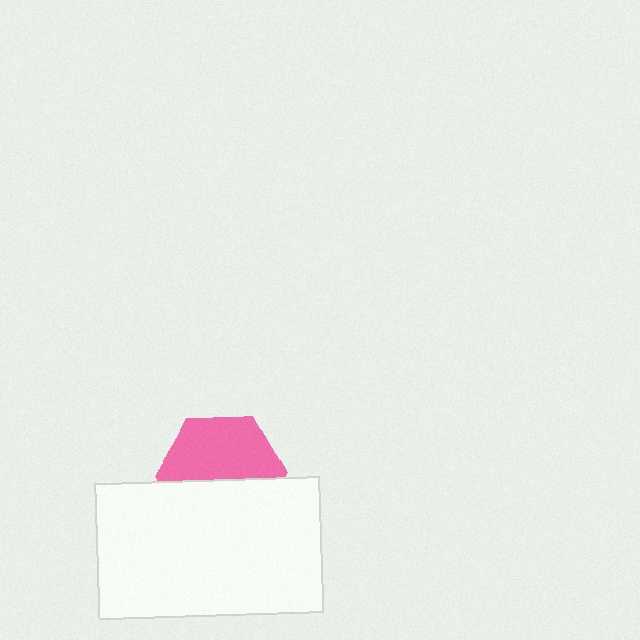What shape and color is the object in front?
The object in front is a white rectangle.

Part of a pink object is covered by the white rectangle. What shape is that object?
It is a hexagon.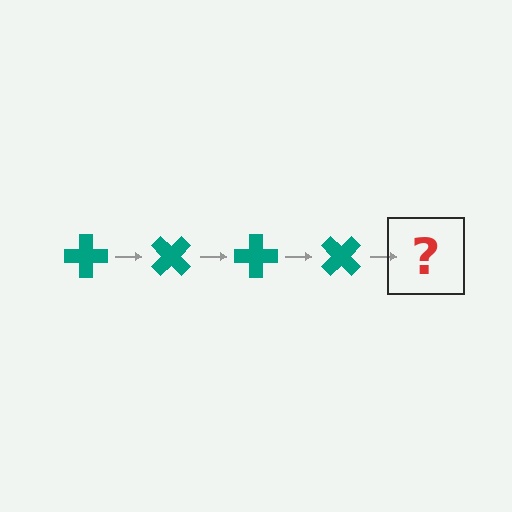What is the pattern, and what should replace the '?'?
The pattern is that the cross rotates 45 degrees each step. The '?' should be a teal cross rotated 180 degrees.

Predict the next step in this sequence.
The next step is a teal cross rotated 180 degrees.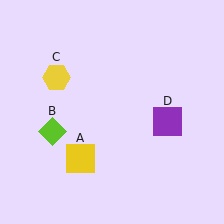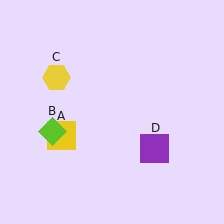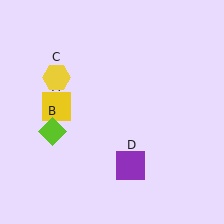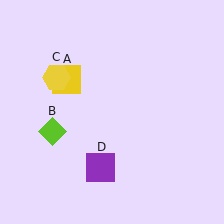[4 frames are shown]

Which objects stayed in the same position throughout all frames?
Lime diamond (object B) and yellow hexagon (object C) remained stationary.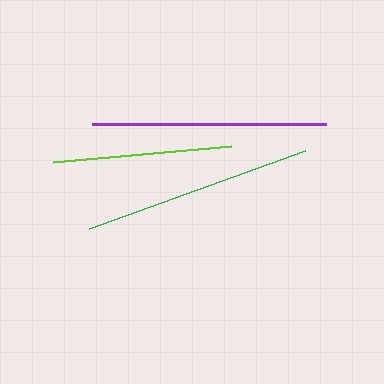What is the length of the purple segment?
The purple segment is approximately 234 pixels long.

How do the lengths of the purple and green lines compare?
The purple and green lines are approximately the same length.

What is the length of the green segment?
The green segment is approximately 230 pixels long.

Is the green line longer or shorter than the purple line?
The purple line is longer than the green line.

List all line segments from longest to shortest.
From longest to shortest: purple, green, lime.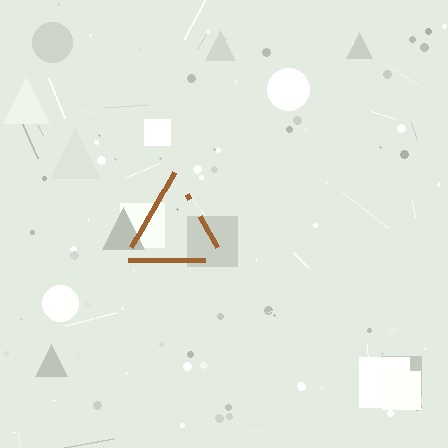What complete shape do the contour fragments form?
The contour fragments form a triangle.